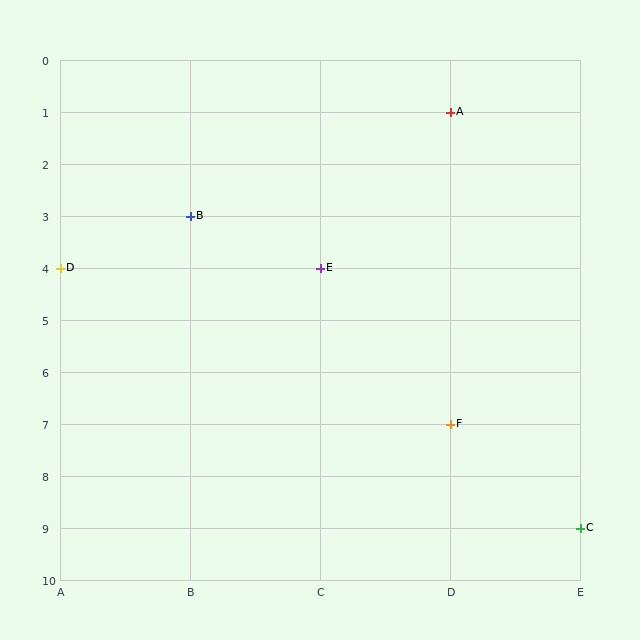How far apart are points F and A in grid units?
Points F and A are 6 rows apart.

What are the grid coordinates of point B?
Point B is at grid coordinates (B, 3).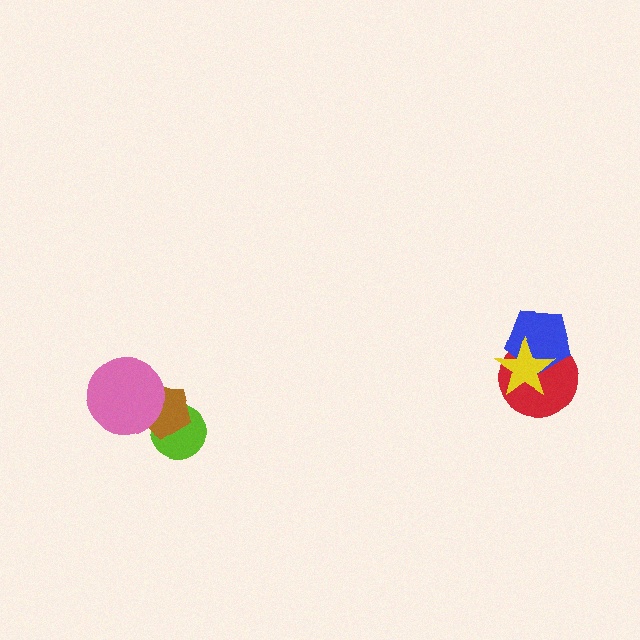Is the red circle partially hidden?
Yes, it is partially covered by another shape.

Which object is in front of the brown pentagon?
The pink circle is in front of the brown pentagon.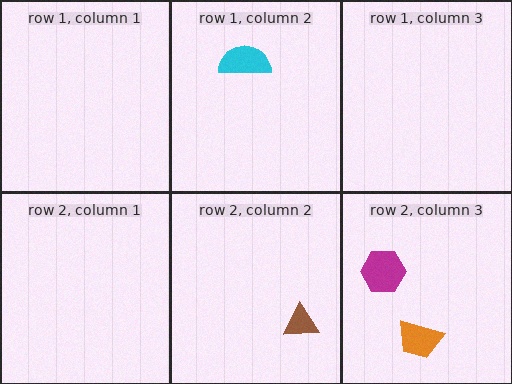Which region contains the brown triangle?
The row 2, column 2 region.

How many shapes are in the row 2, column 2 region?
1.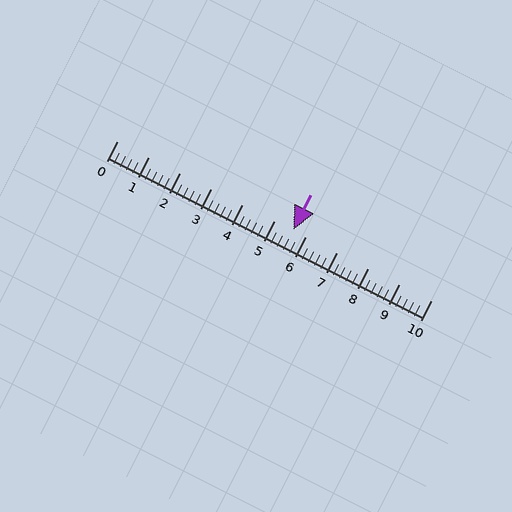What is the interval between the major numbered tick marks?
The major tick marks are spaced 1 units apart.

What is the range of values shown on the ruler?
The ruler shows values from 0 to 10.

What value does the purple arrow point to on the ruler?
The purple arrow points to approximately 5.6.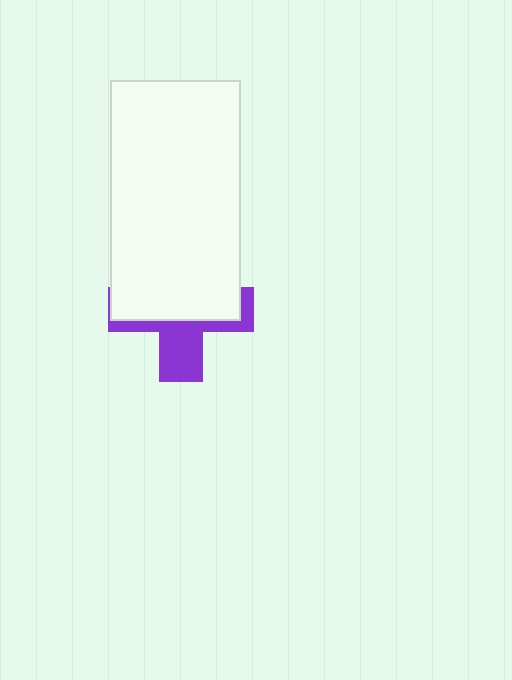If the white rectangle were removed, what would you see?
You would see the complete purple cross.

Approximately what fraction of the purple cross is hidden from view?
Roughly 62% of the purple cross is hidden behind the white rectangle.